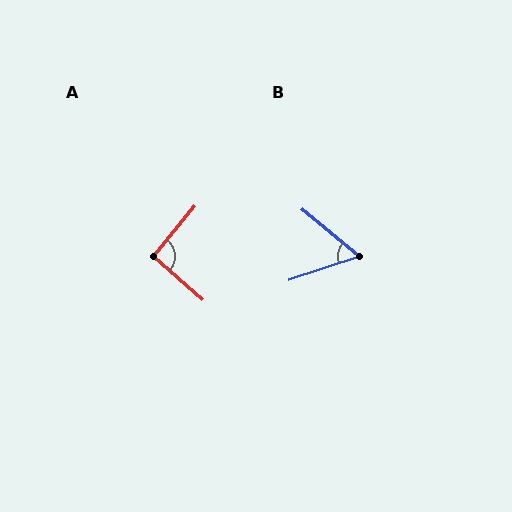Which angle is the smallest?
B, at approximately 57 degrees.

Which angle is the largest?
A, at approximately 92 degrees.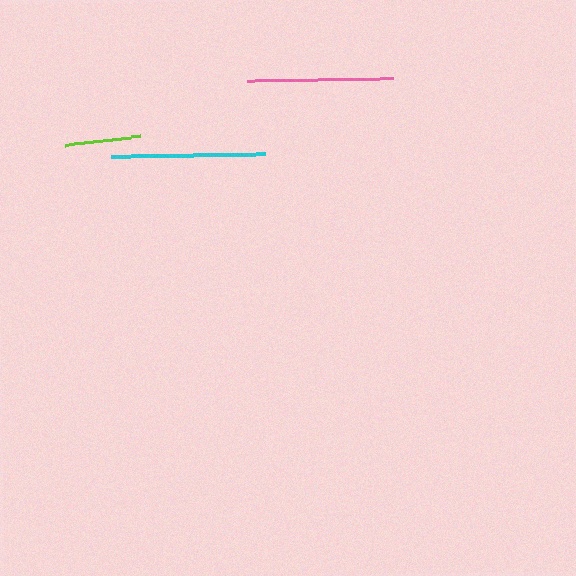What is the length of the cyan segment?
The cyan segment is approximately 154 pixels long.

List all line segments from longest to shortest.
From longest to shortest: cyan, pink, lime.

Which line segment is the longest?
The cyan line is the longest at approximately 154 pixels.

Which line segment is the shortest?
The lime line is the shortest at approximately 75 pixels.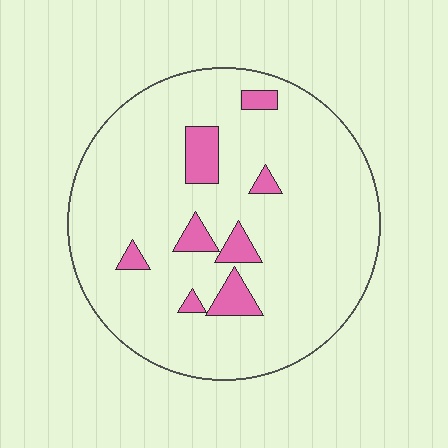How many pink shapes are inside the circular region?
8.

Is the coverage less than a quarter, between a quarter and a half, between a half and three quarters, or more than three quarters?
Less than a quarter.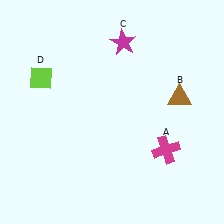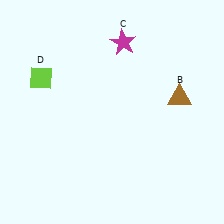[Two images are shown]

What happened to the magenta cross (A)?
The magenta cross (A) was removed in Image 2. It was in the bottom-right area of Image 1.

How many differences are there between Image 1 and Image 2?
There is 1 difference between the two images.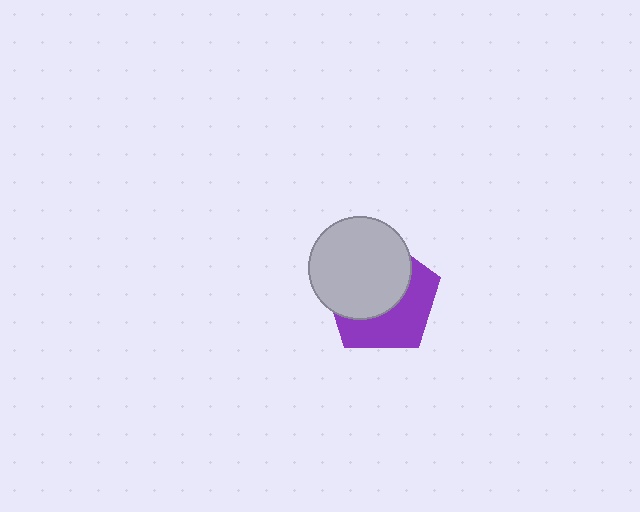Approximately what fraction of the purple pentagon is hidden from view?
Roughly 55% of the purple pentagon is hidden behind the light gray circle.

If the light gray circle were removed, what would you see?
You would see the complete purple pentagon.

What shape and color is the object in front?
The object in front is a light gray circle.